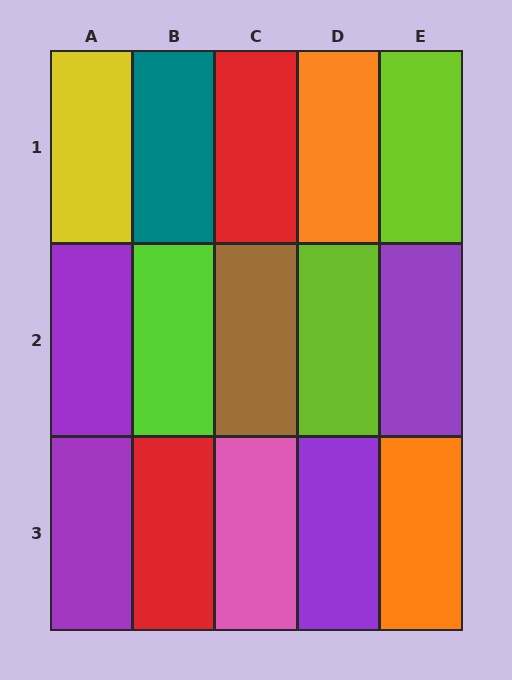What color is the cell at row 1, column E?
Lime.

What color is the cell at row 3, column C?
Pink.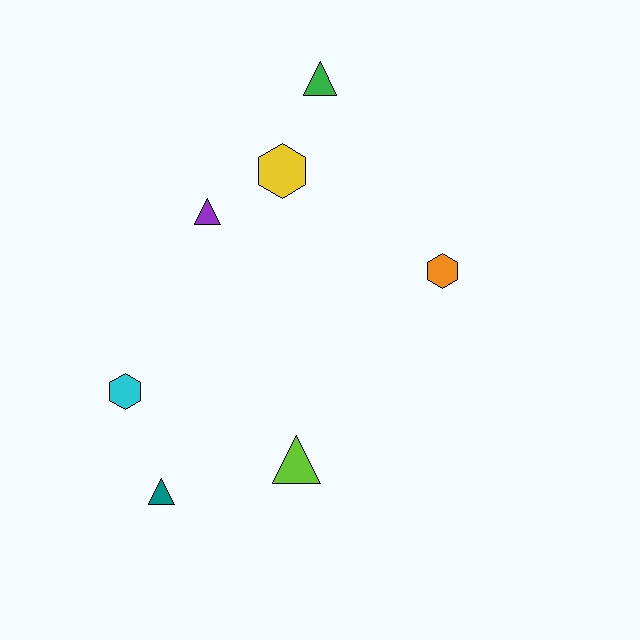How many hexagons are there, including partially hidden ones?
There are 3 hexagons.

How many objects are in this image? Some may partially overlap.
There are 7 objects.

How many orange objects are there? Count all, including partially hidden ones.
There is 1 orange object.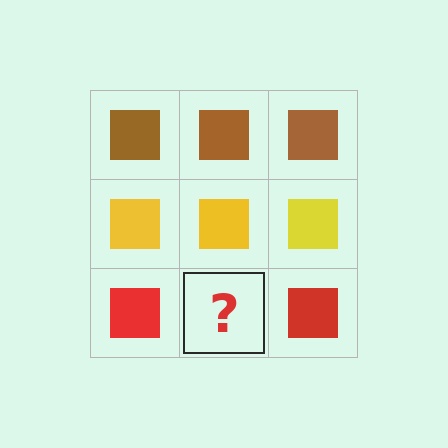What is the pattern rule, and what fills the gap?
The rule is that each row has a consistent color. The gap should be filled with a red square.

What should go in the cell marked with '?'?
The missing cell should contain a red square.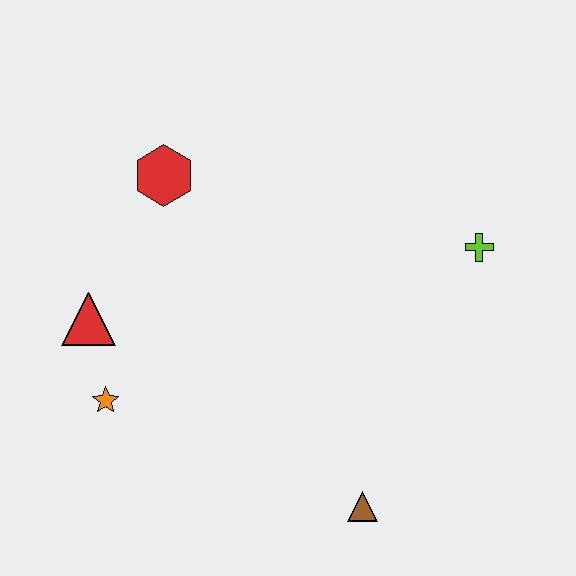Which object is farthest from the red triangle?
The lime cross is farthest from the red triangle.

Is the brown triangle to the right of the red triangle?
Yes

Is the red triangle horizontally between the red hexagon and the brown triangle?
No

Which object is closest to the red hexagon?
The red triangle is closest to the red hexagon.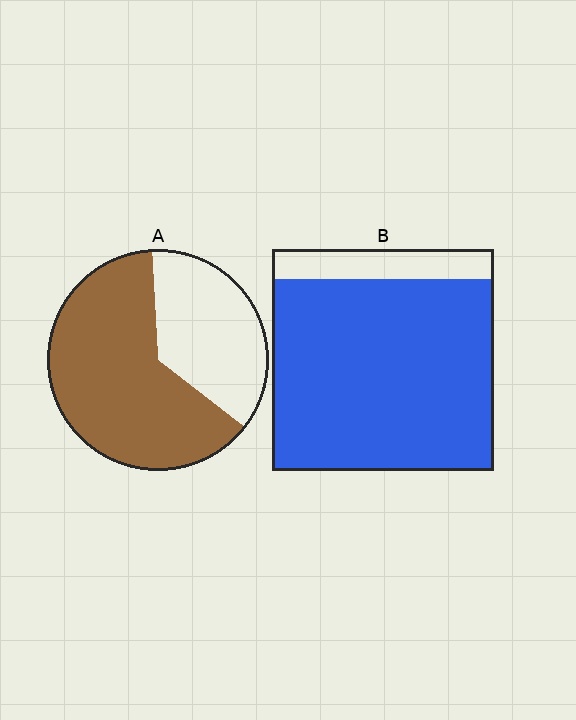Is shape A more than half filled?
Yes.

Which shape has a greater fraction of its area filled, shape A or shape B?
Shape B.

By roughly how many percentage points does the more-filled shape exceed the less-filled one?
By roughly 25 percentage points (B over A).